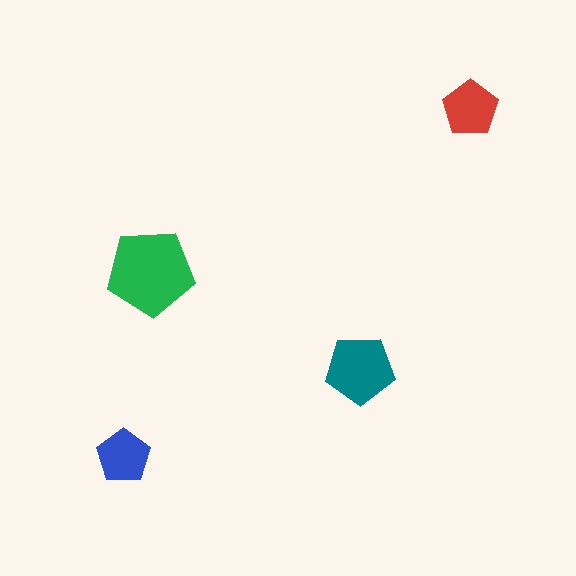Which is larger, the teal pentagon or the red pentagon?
The teal one.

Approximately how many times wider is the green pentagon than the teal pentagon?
About 1.5 times wider.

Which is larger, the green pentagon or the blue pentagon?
The green one.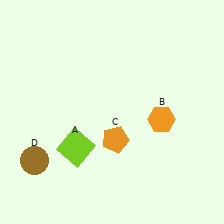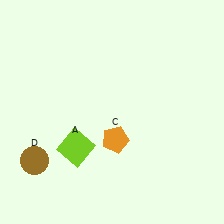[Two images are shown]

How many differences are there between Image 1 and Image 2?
There is 1 difference between the two images.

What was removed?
The orange hexagon (B) was removed in Image 2.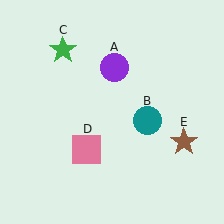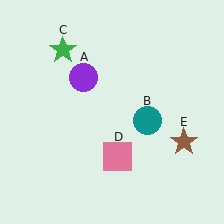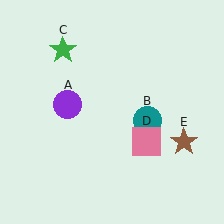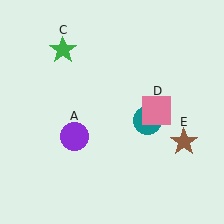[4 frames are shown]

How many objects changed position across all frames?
2 objects changed position: purple circle (object A), pink square (object D).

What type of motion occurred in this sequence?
The purple circle (object A), pink square (object D) rotated counterclockwise around the center of the scene.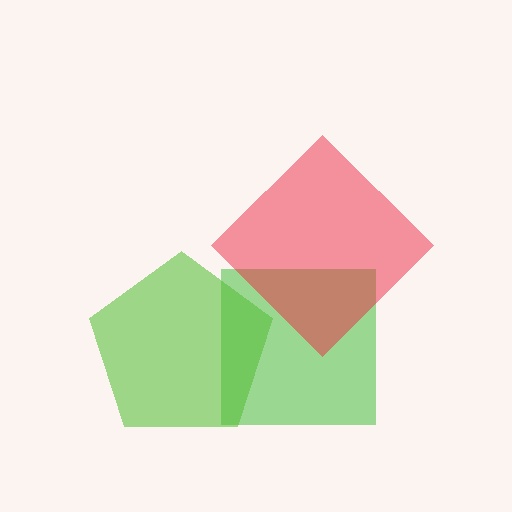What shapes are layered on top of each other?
The layered shapes are: a green square, a lime pentagon, a red diamond.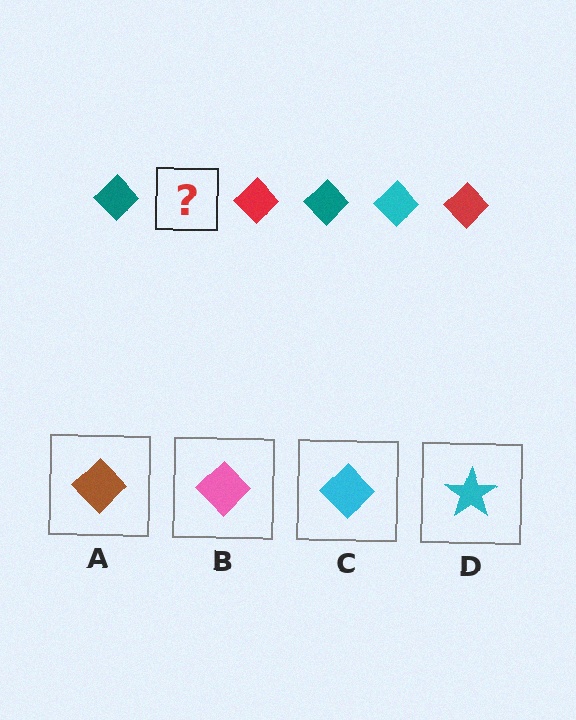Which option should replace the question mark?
Option C.